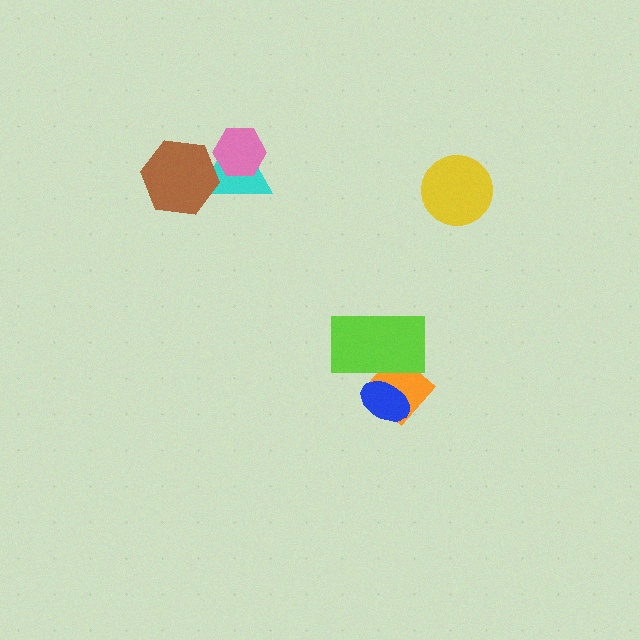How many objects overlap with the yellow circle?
0 objects overlap with the yellow circle.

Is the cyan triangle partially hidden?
Yes, it is partially covered by another shape.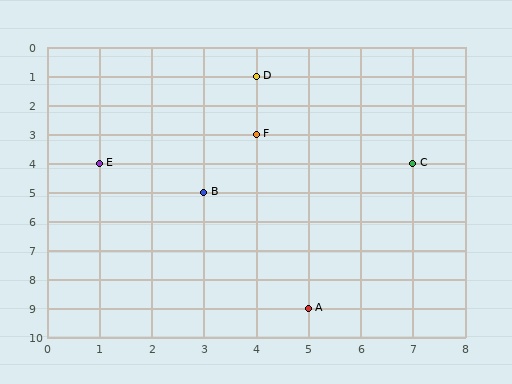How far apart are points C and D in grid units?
Points C and D are 3 columns and 3 rows apart (about 4.2 grid units diagonally).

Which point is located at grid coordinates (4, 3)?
Point F is at (4, 3).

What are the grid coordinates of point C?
Point C is at grid coordinates (7, 4).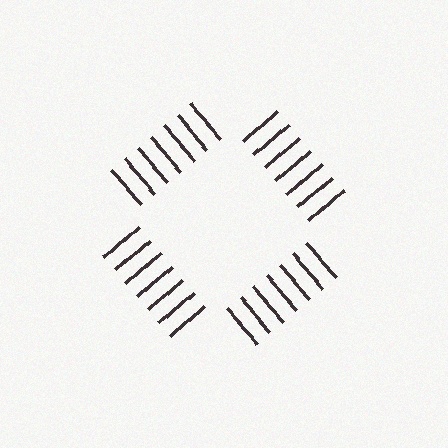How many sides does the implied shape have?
4 sides — the line-ends trace a square.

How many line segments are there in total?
28 — 7 along each of the 4 edges.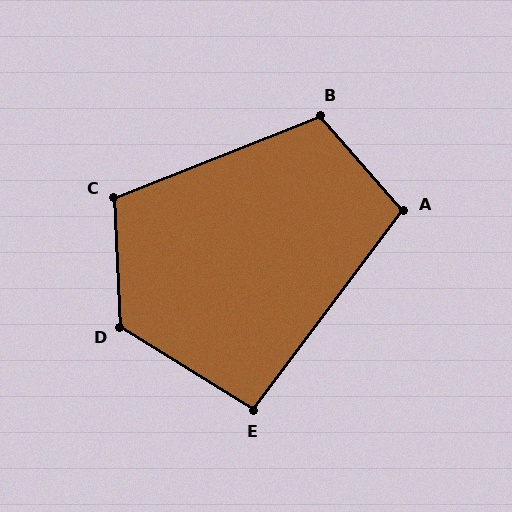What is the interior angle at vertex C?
Approximately 109 degrees (obtuse).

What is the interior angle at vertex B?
Approximately 110 degrees (obtuse).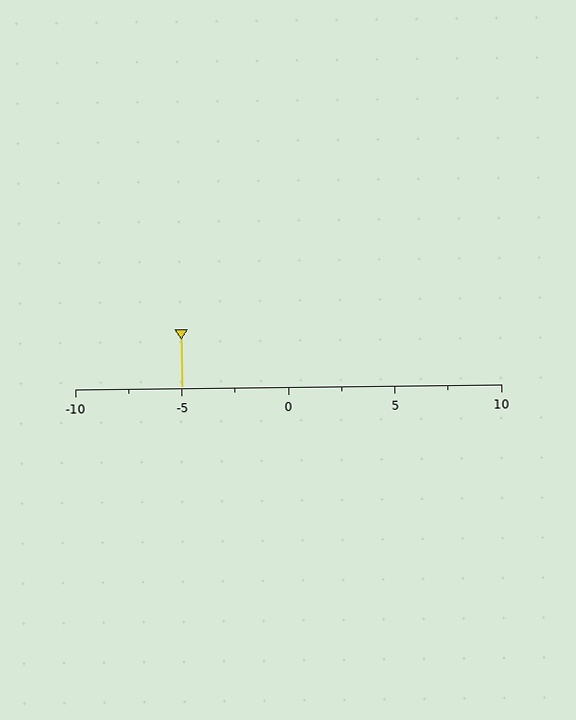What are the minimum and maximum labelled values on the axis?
The axis runs from -10 to 10.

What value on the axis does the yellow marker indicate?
The marker indicates approximately -5.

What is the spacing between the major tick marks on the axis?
The major ticks are spaced 5 apart.